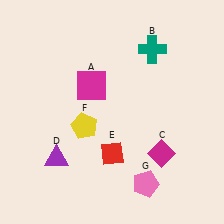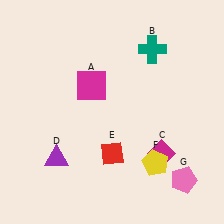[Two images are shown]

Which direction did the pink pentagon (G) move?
The pink pentagon (G) moved right.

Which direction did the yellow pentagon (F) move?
The yellow pentagon (F) moved right.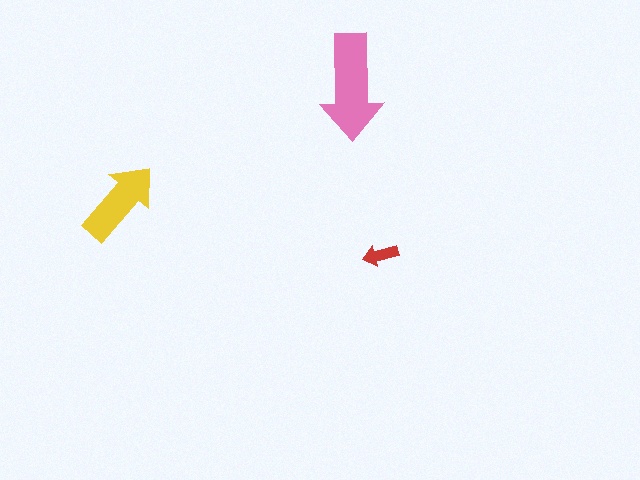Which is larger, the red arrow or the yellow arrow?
The yellow one.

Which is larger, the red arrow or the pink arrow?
The pink one.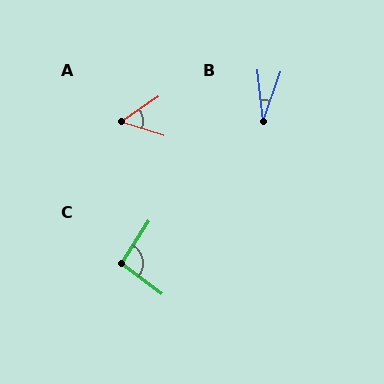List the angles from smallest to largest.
B (26°), A (52°), C (94°).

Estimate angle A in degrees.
Approximately 52 degrees.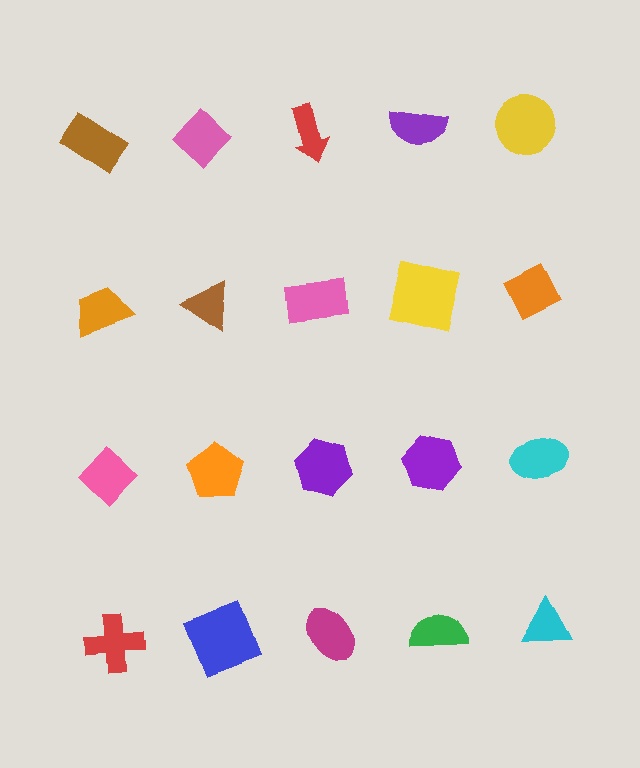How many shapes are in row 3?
5 shapes.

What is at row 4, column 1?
A red cross.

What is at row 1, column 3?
A red arrow.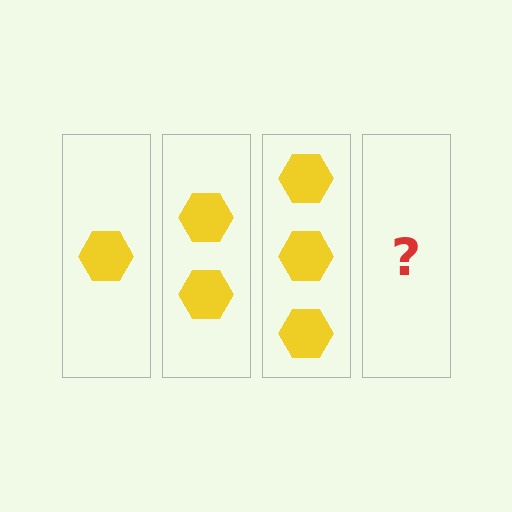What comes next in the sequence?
The next element should be 4 hexagons.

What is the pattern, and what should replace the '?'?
The pattern is that each step adds one more hexagon. The '?' should be 4 hexagons.